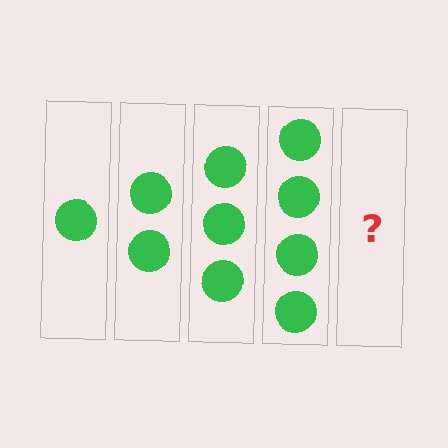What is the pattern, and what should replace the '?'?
The pattern is that each step adds one more circle. The '?' should be 5 circles.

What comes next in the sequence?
The next element should be 5 circles.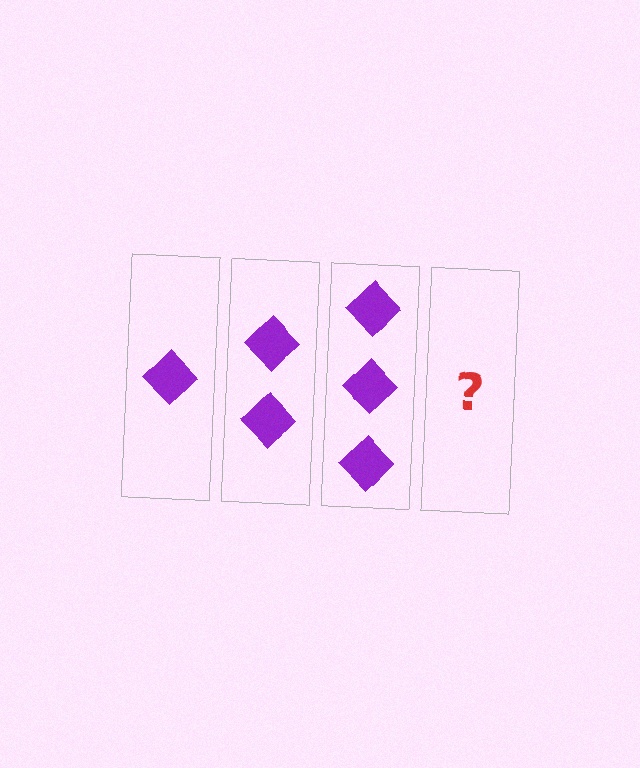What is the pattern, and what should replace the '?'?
The pattern is that each step adds one more diamond. The '?' should be 4 diamonds.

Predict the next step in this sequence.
The next step is 4 diamonds.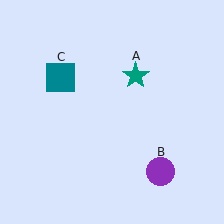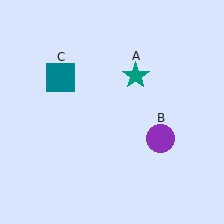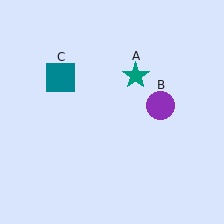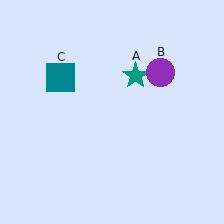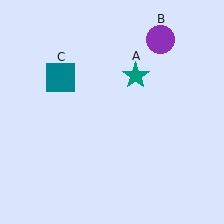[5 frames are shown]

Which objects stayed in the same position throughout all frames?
Teal star (object A) and teal square (object C) remained stationary.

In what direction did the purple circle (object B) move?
The purple circle (object B) moved up.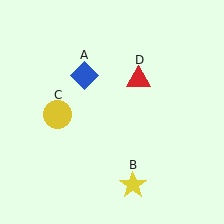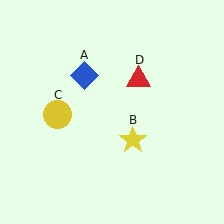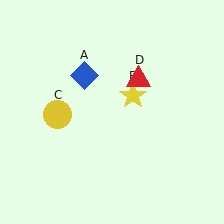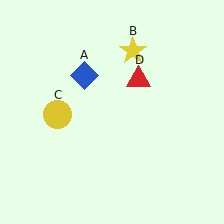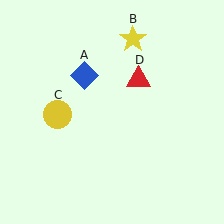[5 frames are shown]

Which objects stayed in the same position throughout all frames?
Blue diamond (object A) and yellow circle (object C) and red triangle (object D) remained stationary.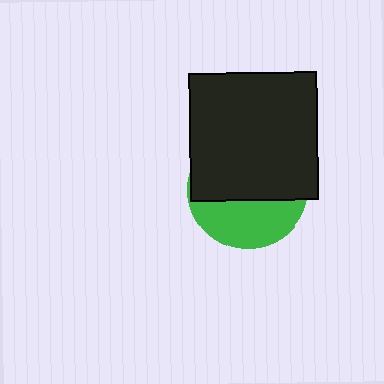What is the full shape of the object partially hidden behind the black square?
The partially hidden object is a green circle.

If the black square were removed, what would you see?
You would see the complete green circle.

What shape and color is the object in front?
The object in front is a black square.